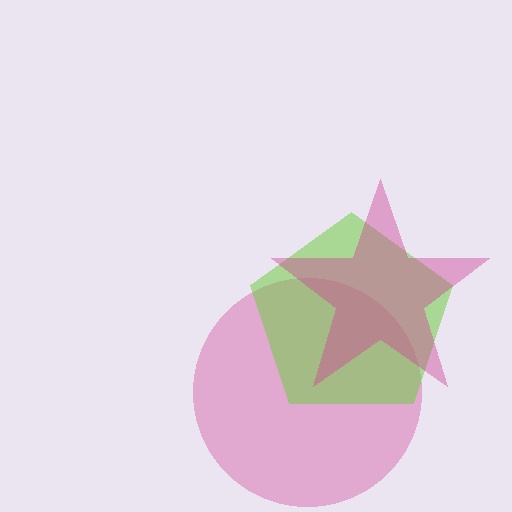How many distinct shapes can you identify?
There are 3 distinct shapes: a pink circle, a lime pentagon, a magenta star.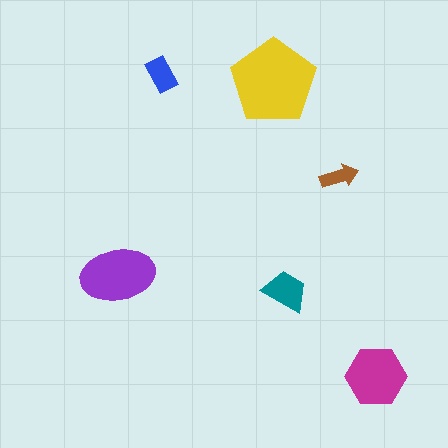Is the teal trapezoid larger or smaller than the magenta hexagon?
Smaller.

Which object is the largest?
The yellow pentagon.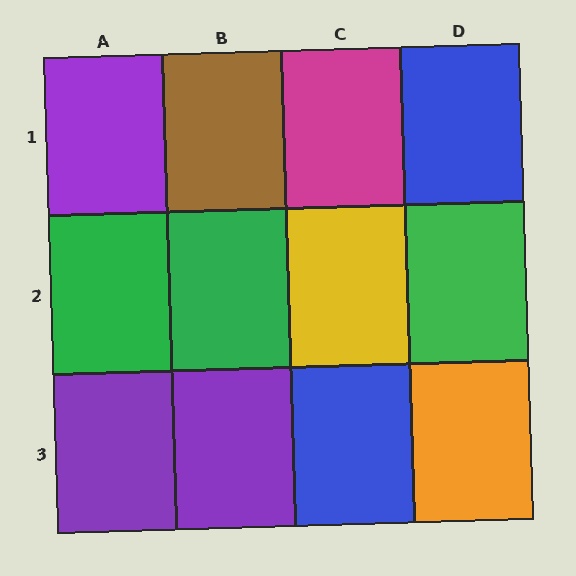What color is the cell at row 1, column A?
Purple.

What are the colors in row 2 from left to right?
Green, green, yellow, green.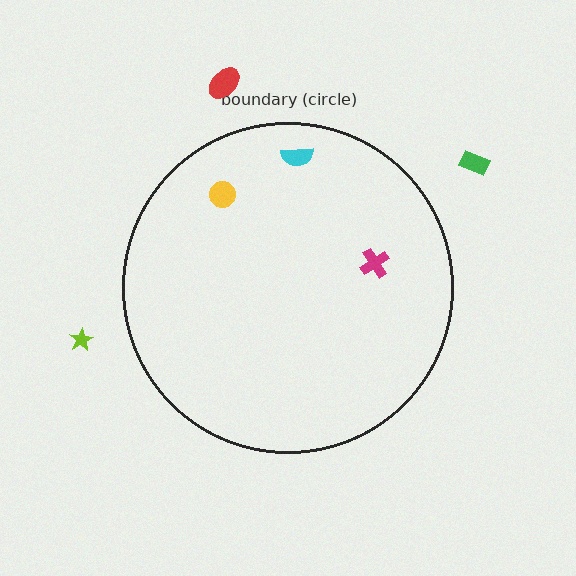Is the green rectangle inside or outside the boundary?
Outside.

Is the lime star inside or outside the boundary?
Outside.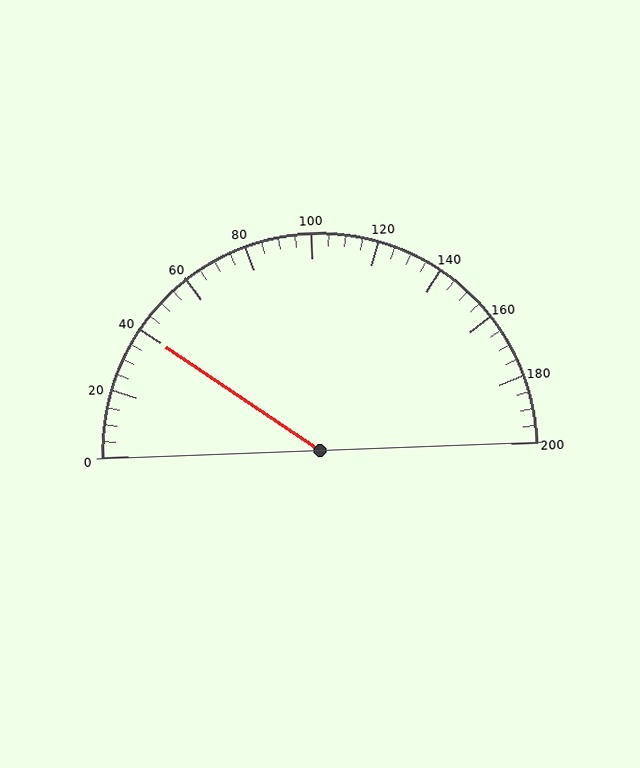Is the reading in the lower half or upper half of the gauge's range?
The reading is in the lower half of the range (0 to 200).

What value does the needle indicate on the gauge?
The needle indicates approximately 40.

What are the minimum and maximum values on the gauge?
The gauge ranges from 0 to 200.